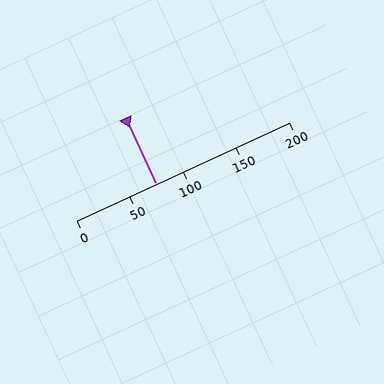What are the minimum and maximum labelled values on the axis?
The axis runs from 0 to 200.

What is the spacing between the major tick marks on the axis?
The major ticks are spaced 50 apart.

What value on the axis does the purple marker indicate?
The marker indicates approximately 75.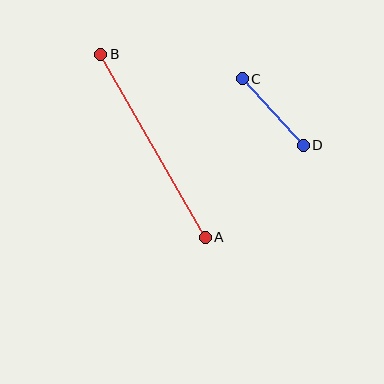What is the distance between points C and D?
The distance is approximately 90 pixels.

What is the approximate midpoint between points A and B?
The midpoint is at approximately (153, 146) pixels.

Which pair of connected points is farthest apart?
Points A and B are farthest apart.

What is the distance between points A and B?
The distance is approximately 211 pixels.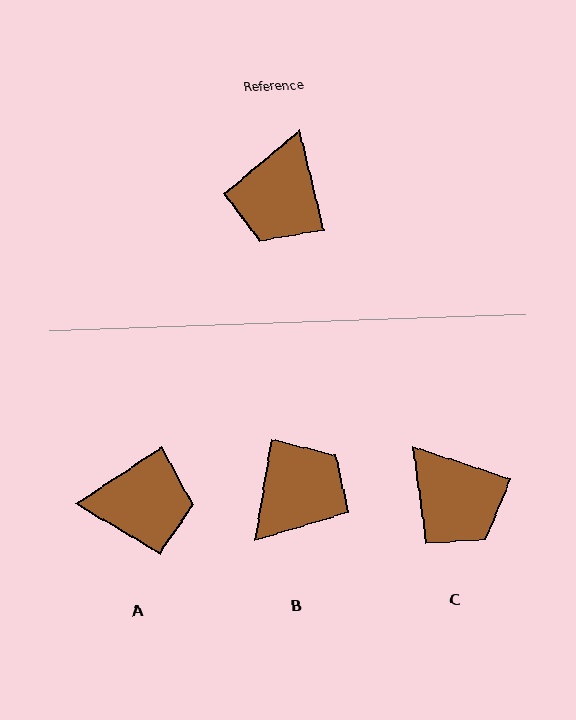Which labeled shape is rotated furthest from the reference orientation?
B, about 156 degrees away.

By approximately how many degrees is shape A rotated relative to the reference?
Approximately 109 degrees counter-clockwise.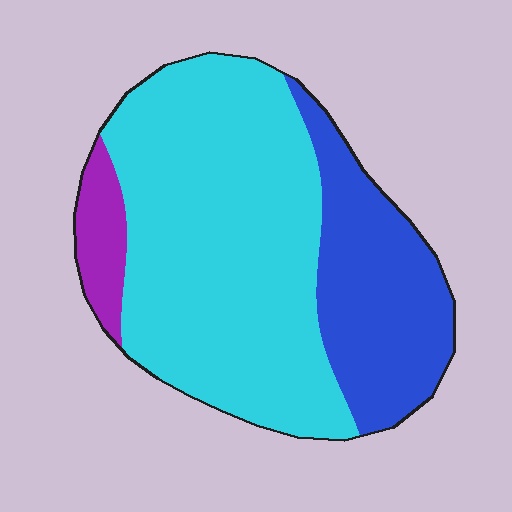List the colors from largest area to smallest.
From largest to smallest: cyan, blue, purple.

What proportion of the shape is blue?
Blue takes up between a quarter and a half of the shape.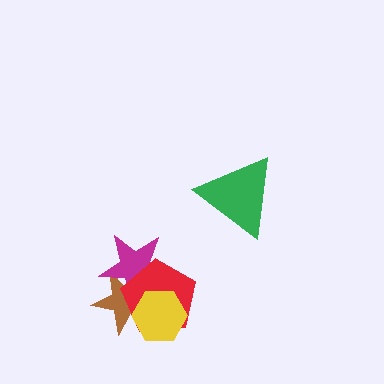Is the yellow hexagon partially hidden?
No, no other shape covers it.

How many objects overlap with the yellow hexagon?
3 objects overlap with the yellow hexagon.